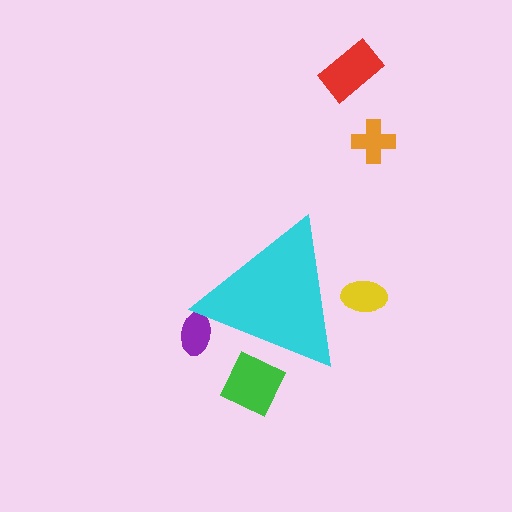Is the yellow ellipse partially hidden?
Yes, the yellow ellipse is partially hidden behind the cyan triangle.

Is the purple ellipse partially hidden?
Yes, the purple ellipse is partially hidden behind the cyan triangle.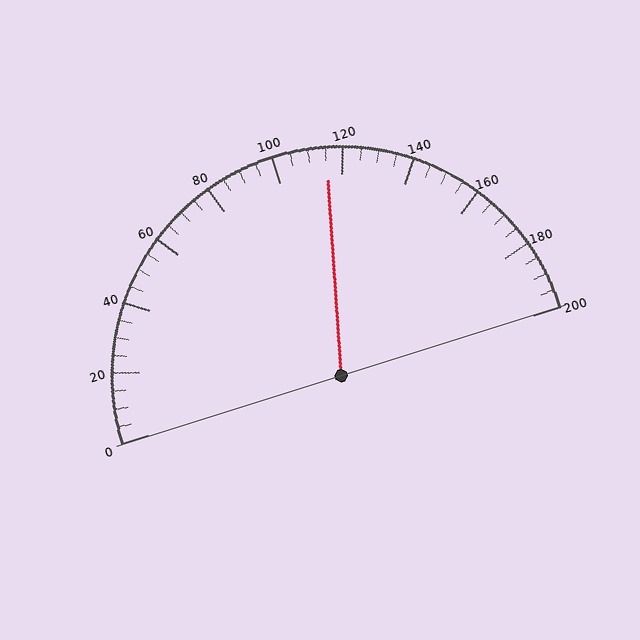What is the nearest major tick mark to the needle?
The nearest major tick mark is 120.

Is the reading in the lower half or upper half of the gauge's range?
The reading is in the upper half of the range (0 to 200).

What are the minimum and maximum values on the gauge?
The gauge ranges from 0 to 200.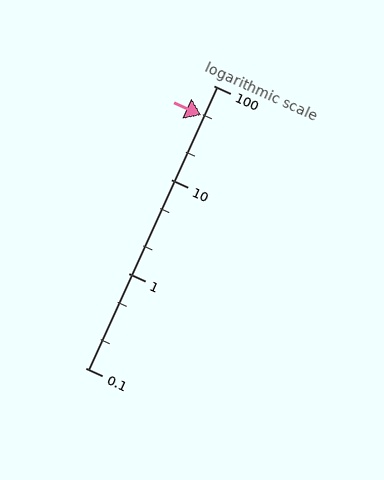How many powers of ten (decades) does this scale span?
The scale spans 3 decades, from 0.1 to 100.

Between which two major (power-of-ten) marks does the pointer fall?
The pointer is between 10 and 100.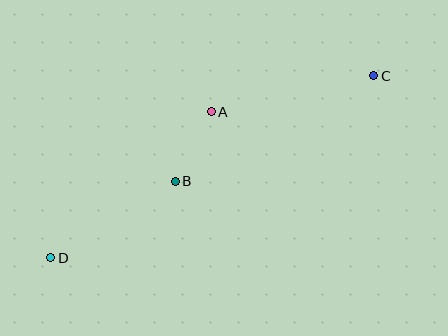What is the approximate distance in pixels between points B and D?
The distance between B and D is approximately 146 pixels.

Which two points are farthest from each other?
Points C and D are farthest from each other.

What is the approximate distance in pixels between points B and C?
The distance between B and C is approximately 225 pixels.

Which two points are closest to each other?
Points A and B are closest to each other.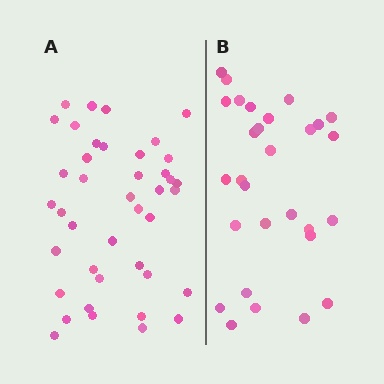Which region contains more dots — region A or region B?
Region A (the left region) has more dots.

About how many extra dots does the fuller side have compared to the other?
Region A has roughly 12 or so more dots than region B.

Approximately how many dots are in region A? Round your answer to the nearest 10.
About 40 dots. (The exact count is 41, which rounds to 40.)